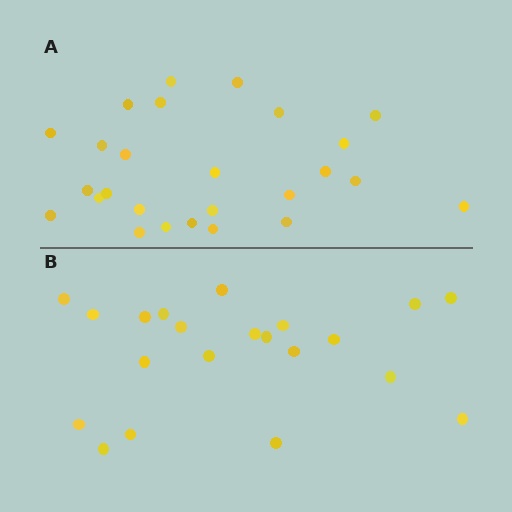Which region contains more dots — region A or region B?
Region A (the top region) has more dots.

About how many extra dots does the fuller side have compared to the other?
Region A has about 5 more dots than region B.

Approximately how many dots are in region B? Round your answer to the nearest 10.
About 20 dots. (The exact count is 21, which rounds to 20.)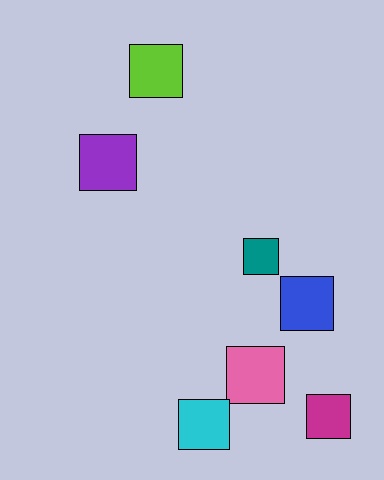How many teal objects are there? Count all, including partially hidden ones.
There is 1 teal object.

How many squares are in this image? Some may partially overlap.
There are 7 squares.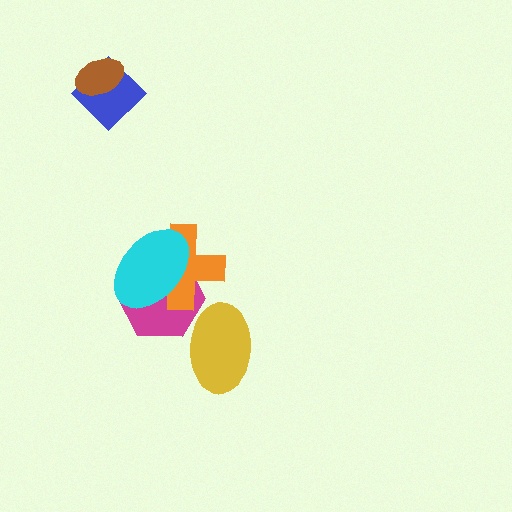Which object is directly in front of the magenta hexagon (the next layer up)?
The orange cross is directly in front of the magenta hexagon.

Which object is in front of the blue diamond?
The brown ellipse is in front of the blue diamond.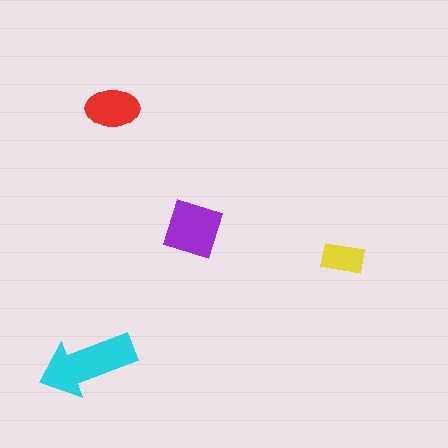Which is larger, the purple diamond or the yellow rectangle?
The purple diamond.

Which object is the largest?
The cyan arrow.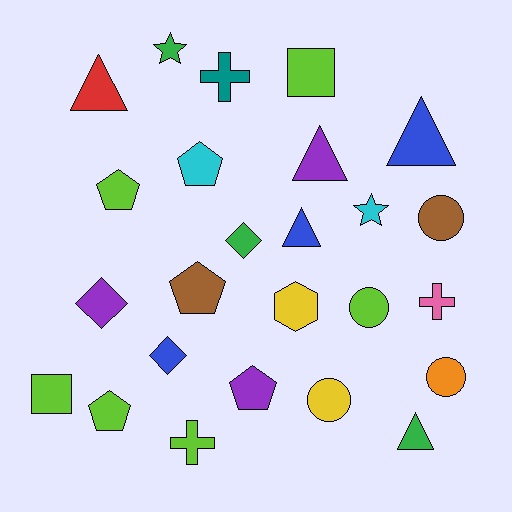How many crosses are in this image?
There are 3 crosses.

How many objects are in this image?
There are 25 objects.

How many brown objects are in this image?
There are 2 brown objects.